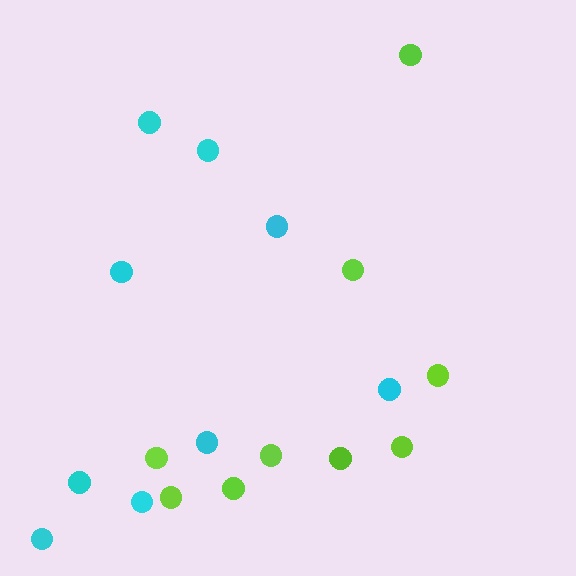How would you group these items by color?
There are 2 groups: one group of lime circles (9) and one group of cyan circles (9).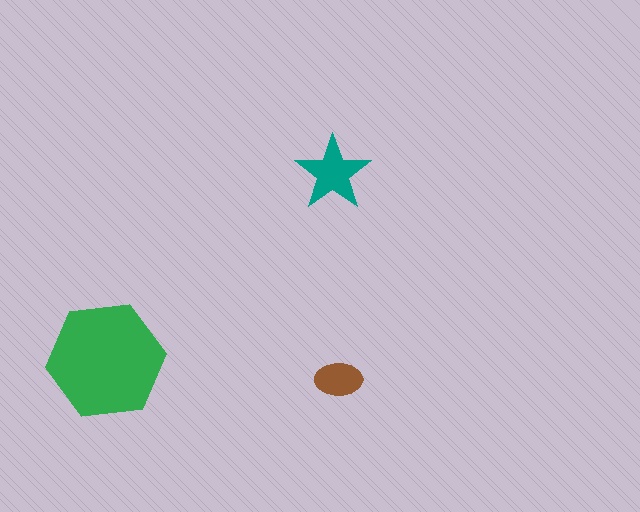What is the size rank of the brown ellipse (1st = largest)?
3rd.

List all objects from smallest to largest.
The brown ellipse, the teal star, the green hexagon.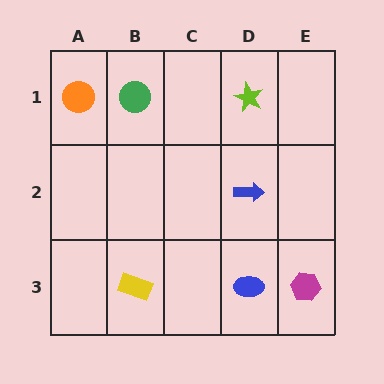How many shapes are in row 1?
3 shapes.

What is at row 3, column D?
A blue ellipse.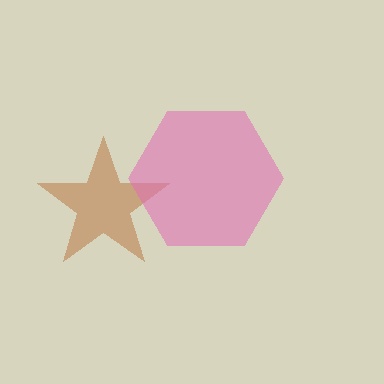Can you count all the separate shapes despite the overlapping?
Yes, there are 2 separate shapes.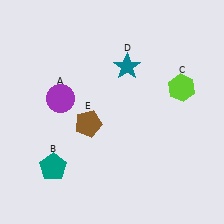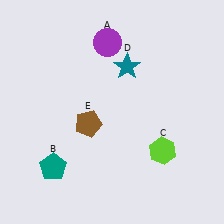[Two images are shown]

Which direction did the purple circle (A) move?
The purple circle (A) moved up.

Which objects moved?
The objects that moved are: the purple circle (A), the lime hexagon (C).